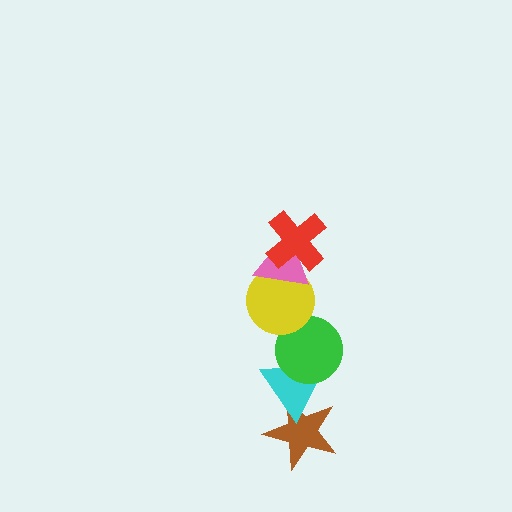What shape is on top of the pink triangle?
The red cross is on top of the pink triangle.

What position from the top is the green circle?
The green circle is 4th from the top.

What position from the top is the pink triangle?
The pink triangle is 2nd from the top.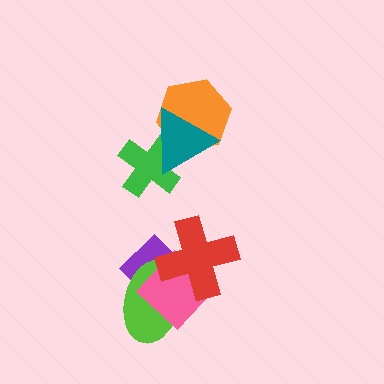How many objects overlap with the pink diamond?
3 objects overlap with the pink diamond.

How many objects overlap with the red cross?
3 objects overlap with the red cross.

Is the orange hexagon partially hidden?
Yes, it is partially covered by another shape.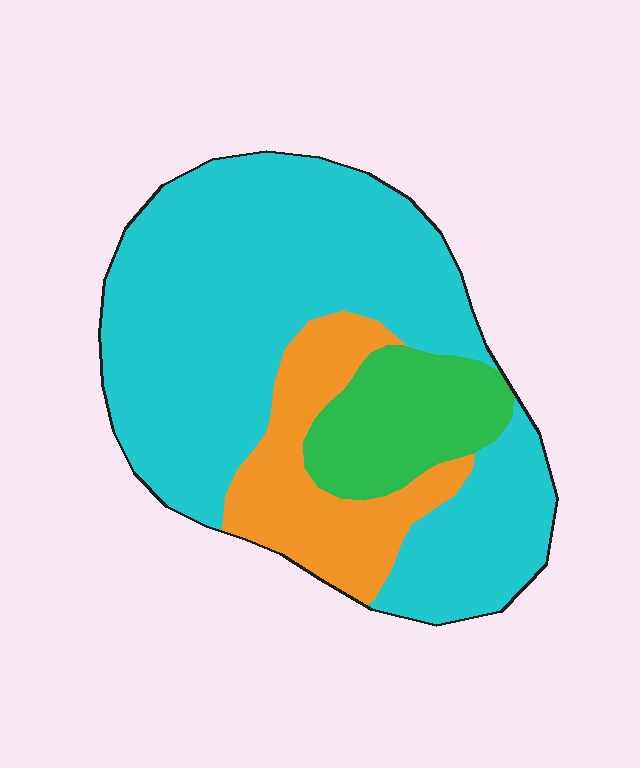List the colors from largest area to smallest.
From largest to smallest: cyan, orange, green.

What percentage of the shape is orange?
Orange covers around 20% of the shape.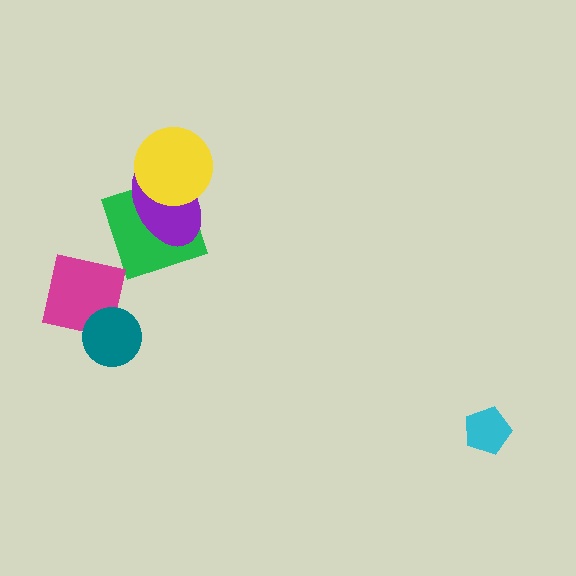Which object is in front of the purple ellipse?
The yellow circle is in front of the purple ellipse.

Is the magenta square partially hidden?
Yes, it is partially covered by another shape.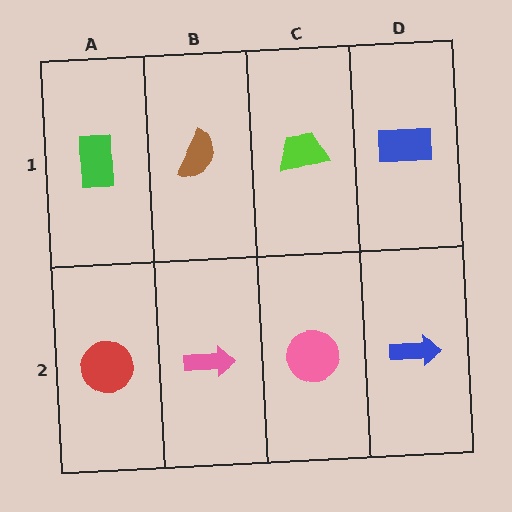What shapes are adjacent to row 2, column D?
A blue rectangle (row 1, column D), a pink circle (row 2, column C).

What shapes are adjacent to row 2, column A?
A green rectangle (row 1, column A), a pink arrow (row 2, column B).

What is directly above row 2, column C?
A lime trapezoid.